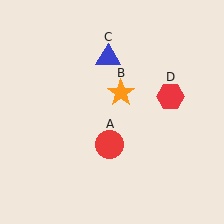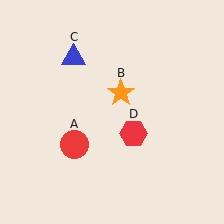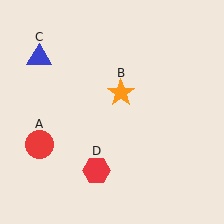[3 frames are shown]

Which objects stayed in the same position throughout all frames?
Orange star (object B) remained stationary.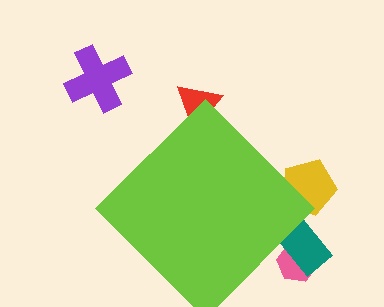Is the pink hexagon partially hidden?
Yes, the pink hexagon is partially hidden behind the lime diamond.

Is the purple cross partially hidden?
No, the purple cross is fully visible.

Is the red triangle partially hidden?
Yes, the red triangle is partially hidden behind the lime diamond.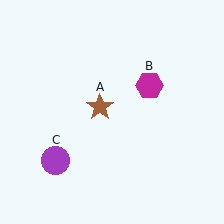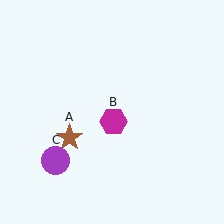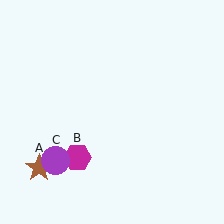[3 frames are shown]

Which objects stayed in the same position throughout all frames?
Purple circle (object C) remained stationary.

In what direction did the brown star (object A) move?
The brown star (object A) moved down and to the left.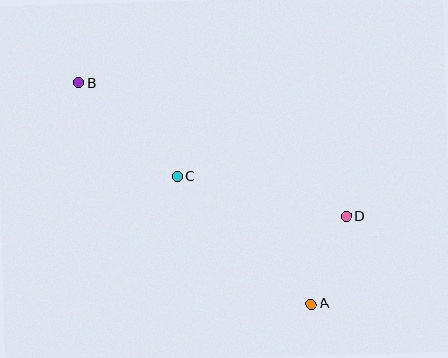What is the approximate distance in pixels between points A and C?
The distance between A and C is approximately 185 pixels.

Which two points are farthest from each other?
Points A and B are farthest from each other.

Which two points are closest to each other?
Points A and D are closest to each other.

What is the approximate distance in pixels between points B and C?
The distance between B and C is approximately 135 pixels.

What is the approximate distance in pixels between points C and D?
The distance between C and D is approximately 174 pixels.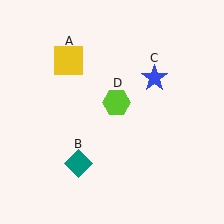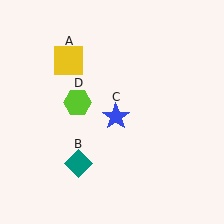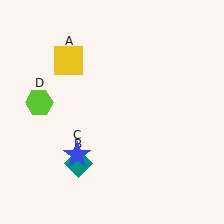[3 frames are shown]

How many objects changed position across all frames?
2 objects changed position: blue star (object C), lime hexagon (object D).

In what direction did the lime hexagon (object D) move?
The lime hexagon (object D) moved left.